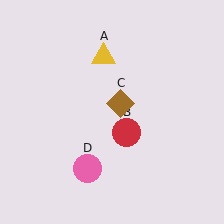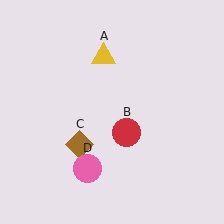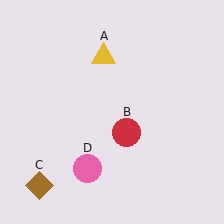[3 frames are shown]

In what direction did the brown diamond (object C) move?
The brown diamond (object C) moved down and to the left.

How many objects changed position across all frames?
1 object changed position: brown diamond (object C).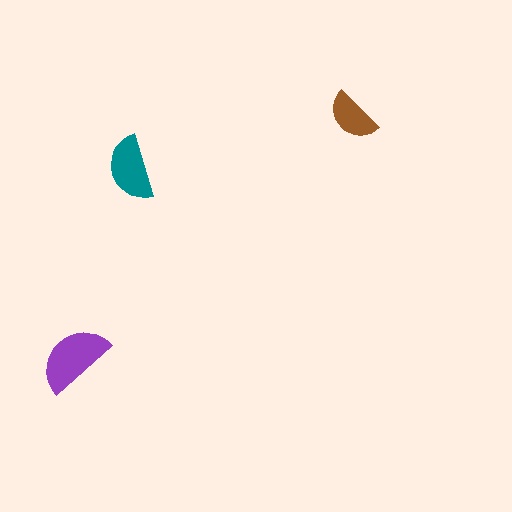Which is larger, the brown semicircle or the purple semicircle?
The purple one.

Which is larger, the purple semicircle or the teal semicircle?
The purple one.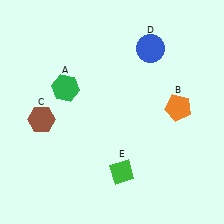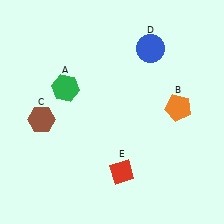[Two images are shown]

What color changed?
The diamond (E) changed from green in Image 1 to red in Image 2.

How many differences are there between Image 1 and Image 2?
There is 1 difference between the two images.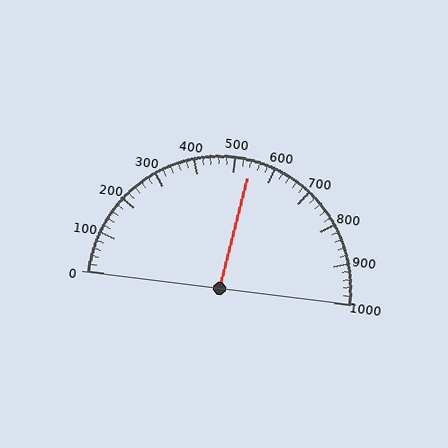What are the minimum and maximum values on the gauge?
The gauge ranges from 0 to 1000.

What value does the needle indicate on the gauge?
The needle indicates approximately 540.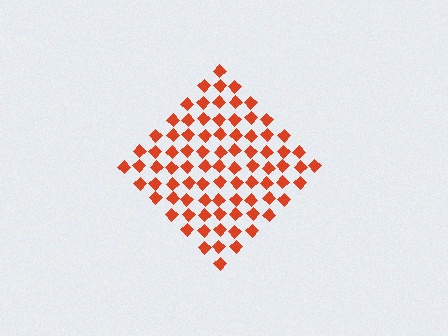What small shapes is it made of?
It is made of small diamonds.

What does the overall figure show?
The overall figure shows a diamond.